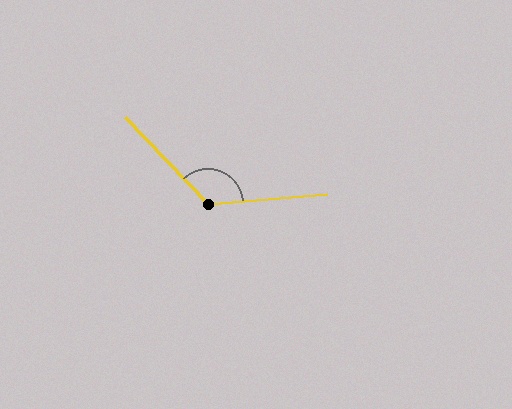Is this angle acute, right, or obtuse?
It is obtuse.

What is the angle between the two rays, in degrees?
Approximately 129 degrees.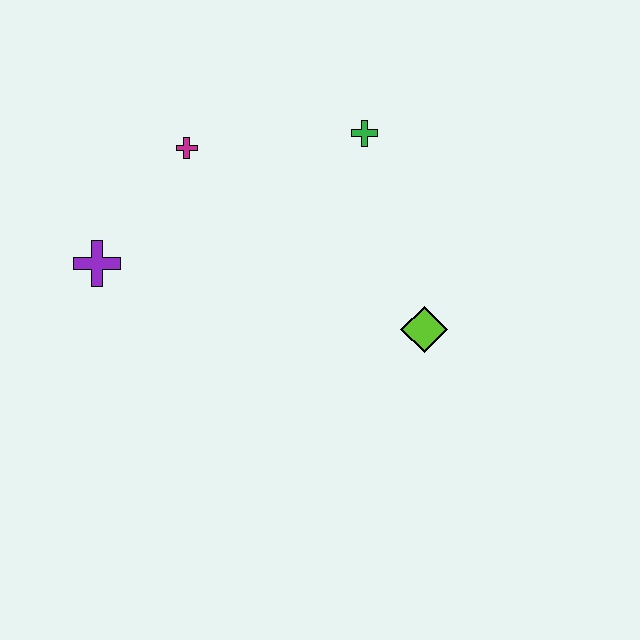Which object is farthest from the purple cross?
The lime diamond is farthest from the purple cross.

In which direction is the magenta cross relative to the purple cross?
The magenta cross is above the purple cross.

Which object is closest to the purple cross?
The magenta cross is closest to the purple cross.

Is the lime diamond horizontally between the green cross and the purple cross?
No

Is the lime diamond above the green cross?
No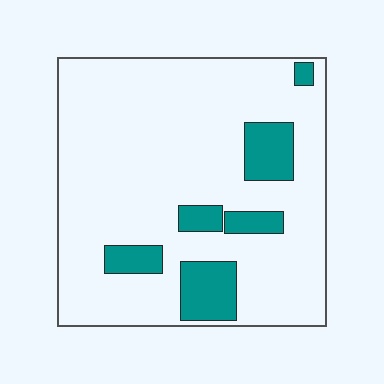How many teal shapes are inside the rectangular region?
6.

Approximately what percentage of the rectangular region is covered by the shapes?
Approximately 15%.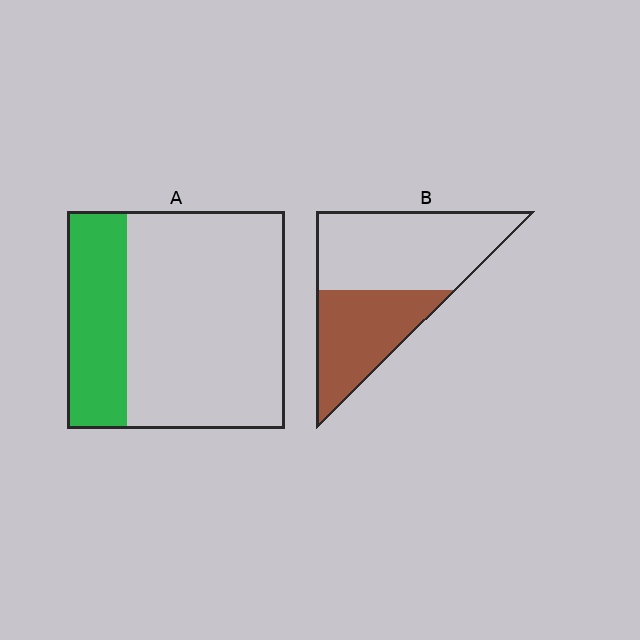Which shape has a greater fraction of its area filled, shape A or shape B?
Shape B.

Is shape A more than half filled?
No.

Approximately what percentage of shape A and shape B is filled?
A is approximately 30% and B is approximately 40%.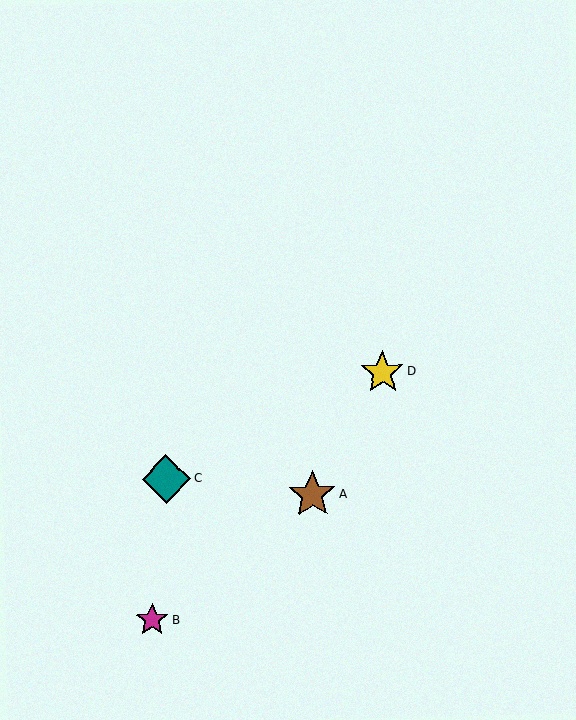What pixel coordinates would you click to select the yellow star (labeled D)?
Click at (382, 372) to select the yellow star D.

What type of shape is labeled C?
Shape C is a teal diamond.